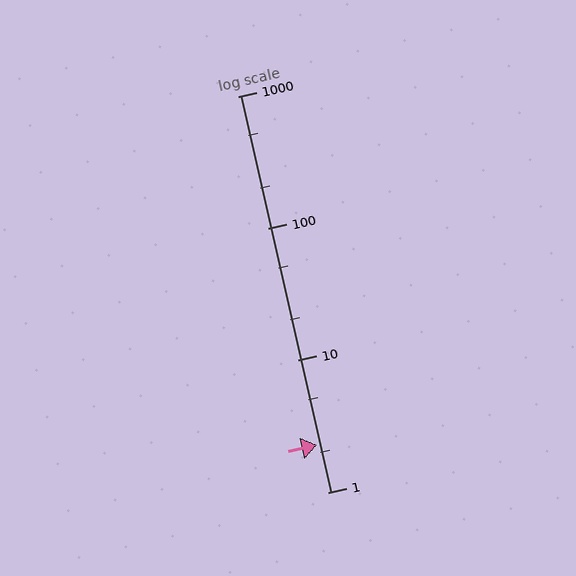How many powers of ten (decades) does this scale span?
The scale spans 3 decades, from 1 to 1000.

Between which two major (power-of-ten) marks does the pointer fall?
The pointer is between 1 and 10.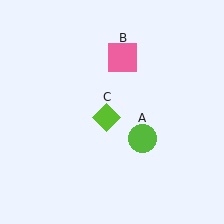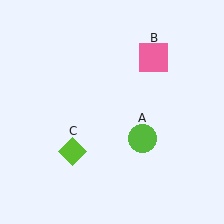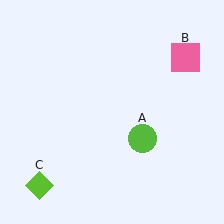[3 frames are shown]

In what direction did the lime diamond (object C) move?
The lime diamond (object C) moved down and to the left.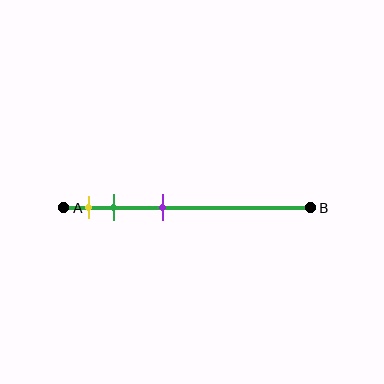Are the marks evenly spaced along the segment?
No, the marks are not evenly spaced.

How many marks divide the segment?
There are 3 marks dividing the segment.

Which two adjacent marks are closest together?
The yellow and green marks are the closest adjacent pair.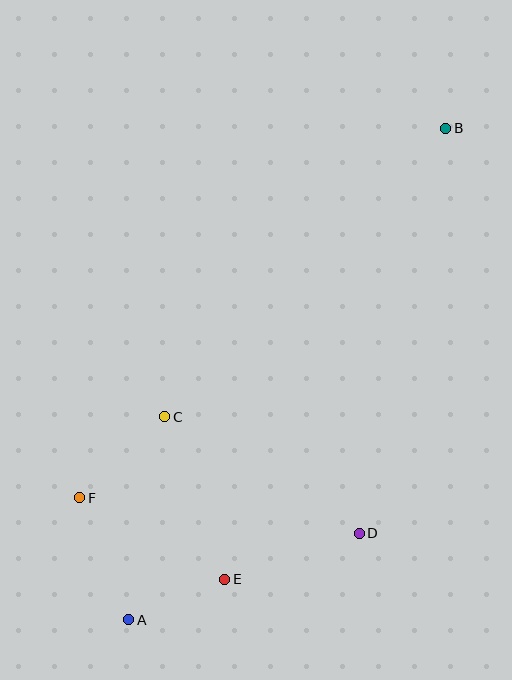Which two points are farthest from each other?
Points A and B are farthest from each other.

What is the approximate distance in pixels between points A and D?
The distance between A and D is approximately 246 pixels.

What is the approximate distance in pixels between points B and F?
The distance between B and F is approximately 520 pixels.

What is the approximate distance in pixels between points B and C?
The distance between B and C is approximately 403 pixels.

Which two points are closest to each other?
Points A and E are closest to each other.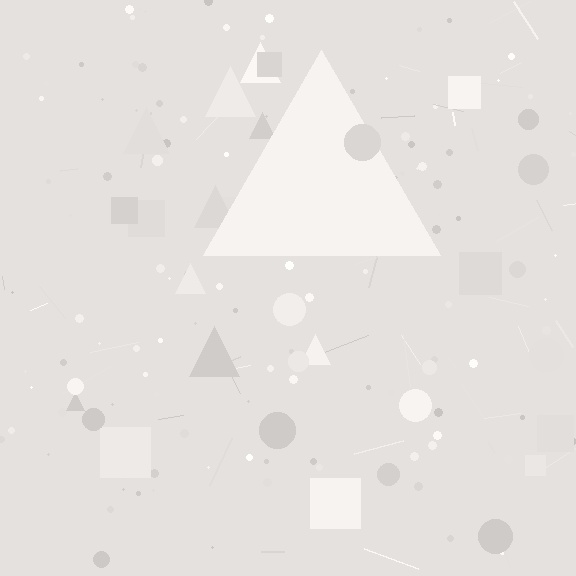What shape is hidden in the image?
A triangle is hidden in the image.